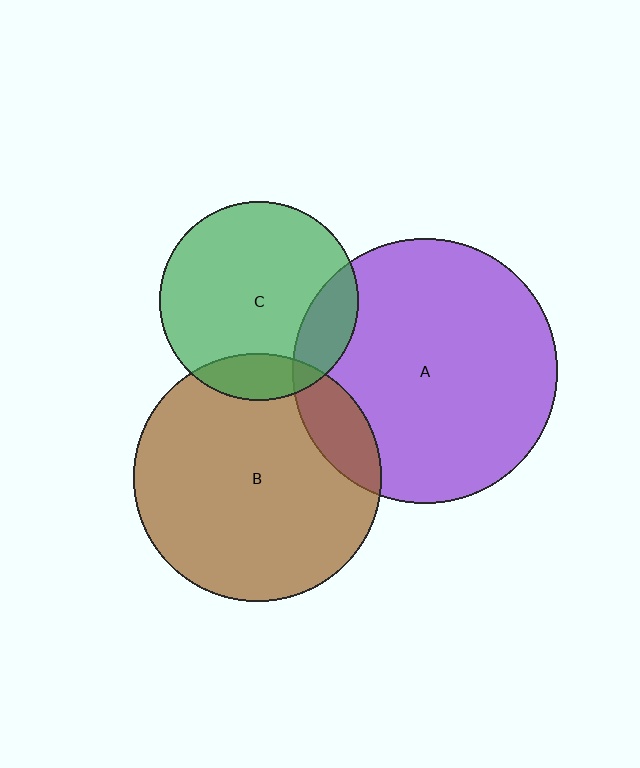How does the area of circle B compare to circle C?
Approximately 1.5 times.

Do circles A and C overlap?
Yes.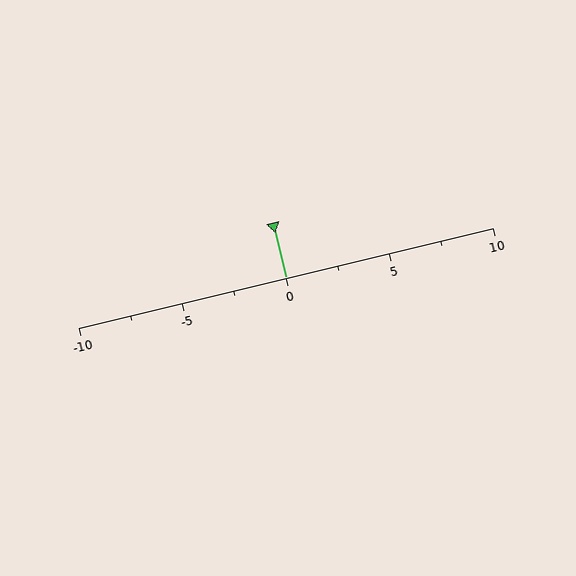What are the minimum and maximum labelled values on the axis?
The axis runs from -10 to 10.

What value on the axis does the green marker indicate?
The marker indicates approximately 0.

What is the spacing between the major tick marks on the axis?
The major ticks are spaced 5 apart.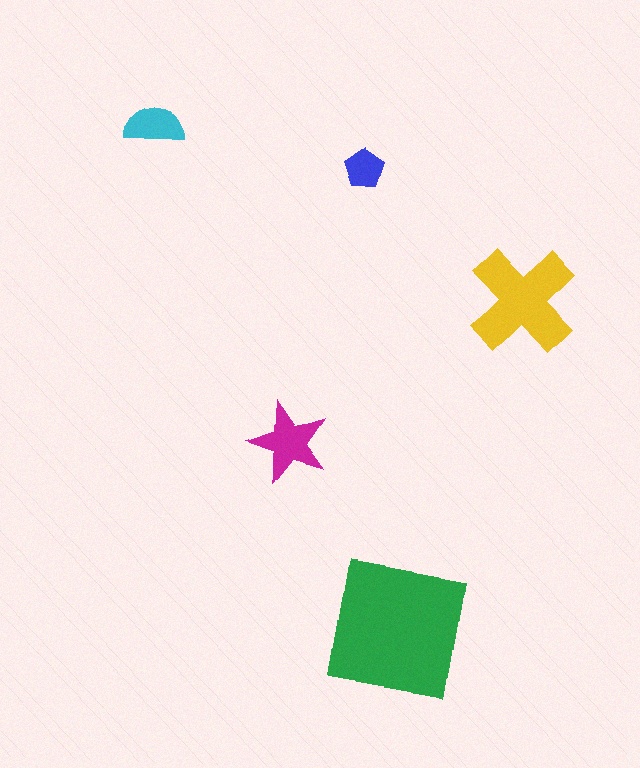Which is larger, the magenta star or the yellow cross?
The yellow cross.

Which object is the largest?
The green square.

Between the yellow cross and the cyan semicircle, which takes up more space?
The yellow cross.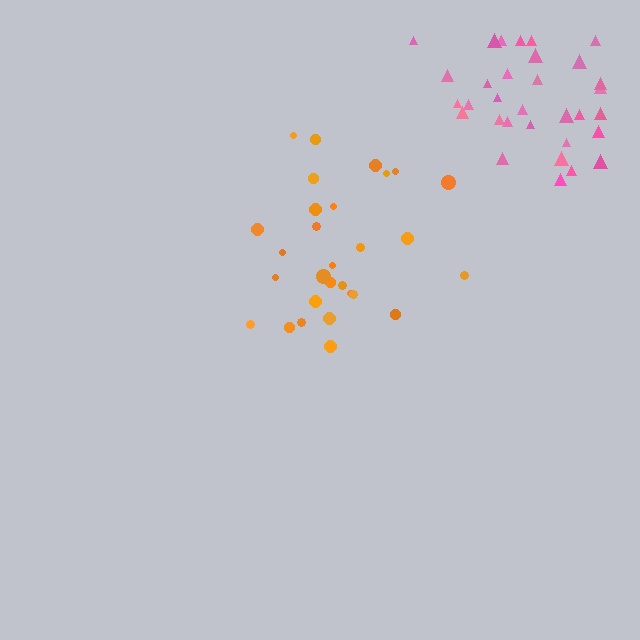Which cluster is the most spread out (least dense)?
Orange.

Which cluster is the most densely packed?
Pink.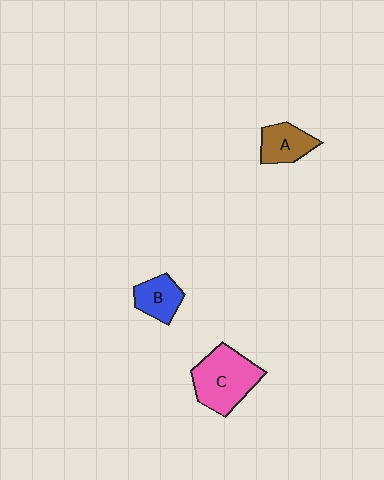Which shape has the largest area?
Shape C (pink).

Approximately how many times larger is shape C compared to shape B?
Approximately 1.9 times.